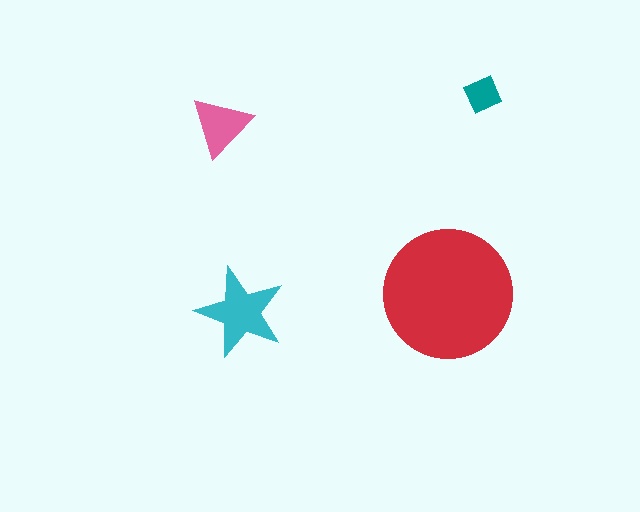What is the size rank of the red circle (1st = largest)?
1st.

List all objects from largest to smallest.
The red circle, the cyan star, the pink triangle, the teal diamond.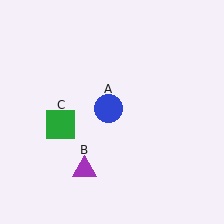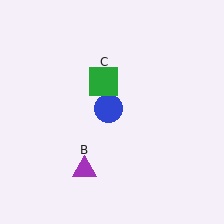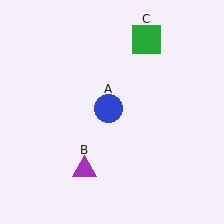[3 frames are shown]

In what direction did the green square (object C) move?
The green square (object C) moved up and to the right.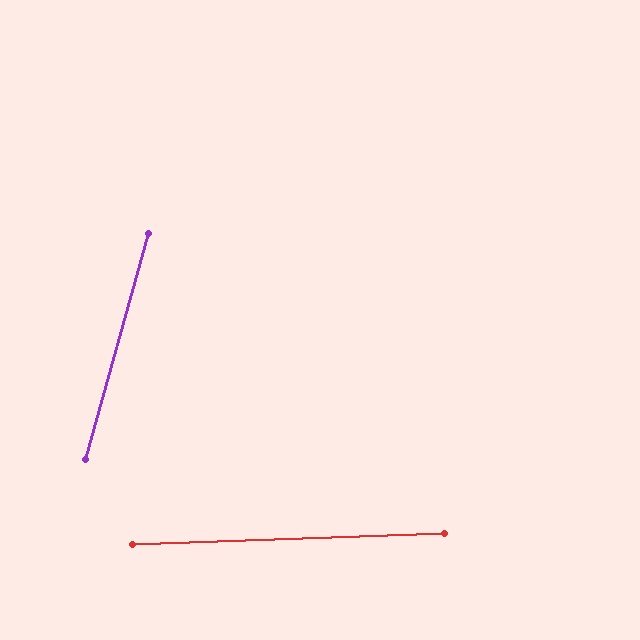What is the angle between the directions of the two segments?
Approximately 72 degrees.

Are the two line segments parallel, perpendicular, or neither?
Neither parallel nor perpendicular — they differ by about 72°.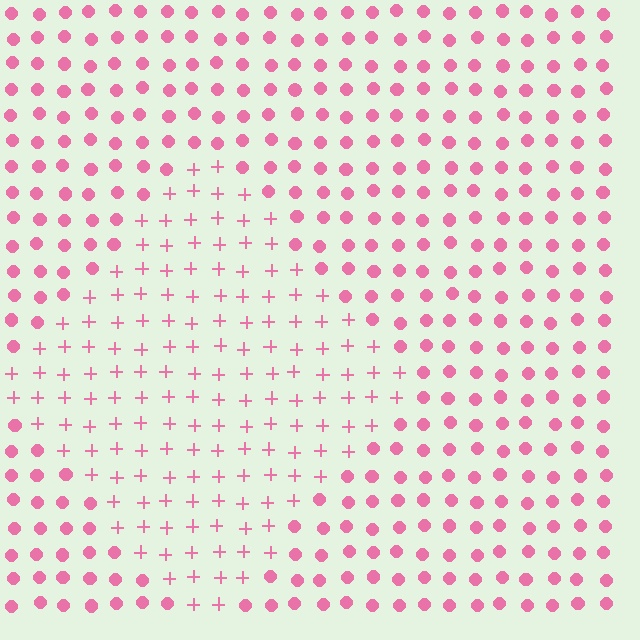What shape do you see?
I see a diamond.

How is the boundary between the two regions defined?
The boundary is defined by a change in element shape: plus signs inside vs. circles outside. All elements share the same color and spacing.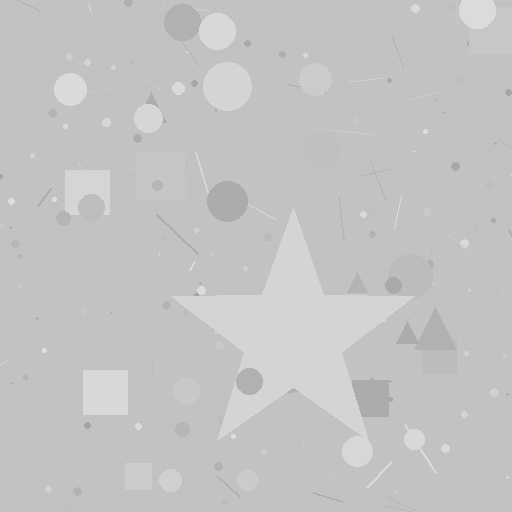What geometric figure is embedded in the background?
A star is embedded in the background.